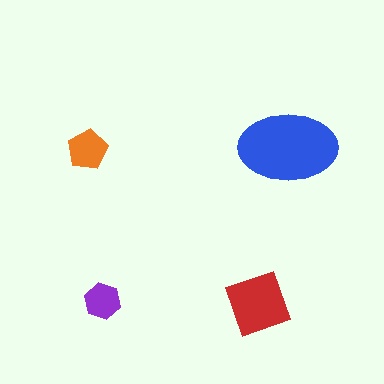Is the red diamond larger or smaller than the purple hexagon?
Larger.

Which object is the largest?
The blue ellipse.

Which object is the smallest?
The purple hexagon.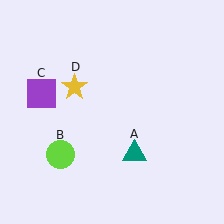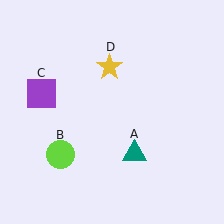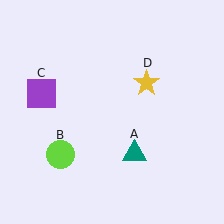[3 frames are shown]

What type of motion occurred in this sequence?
The yellow star (object D) rotated clockwise around the center of the scene.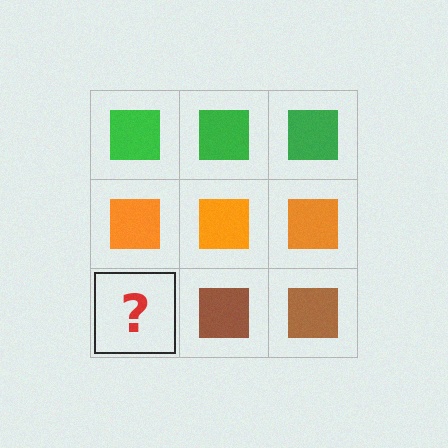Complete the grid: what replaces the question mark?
The question mark should be replaced with a brown square.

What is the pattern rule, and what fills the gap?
The rule is that each row has a consistent color. The gap should be filled with a brown square.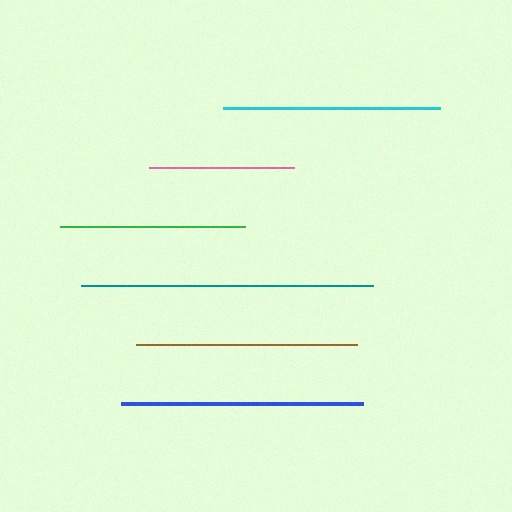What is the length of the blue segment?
The blue segment is approximately 242 pixels long.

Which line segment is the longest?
The teal line is the longest at approximately 293 pixels.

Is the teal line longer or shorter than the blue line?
The teal line is longer than the blue line.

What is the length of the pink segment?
The pink segment is approximately 145 pixels long.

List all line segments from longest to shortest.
From longest to shortest: teal, blue, brown, cyan, green, pink.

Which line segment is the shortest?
The pink line is the shortest at approximately 145 pixels.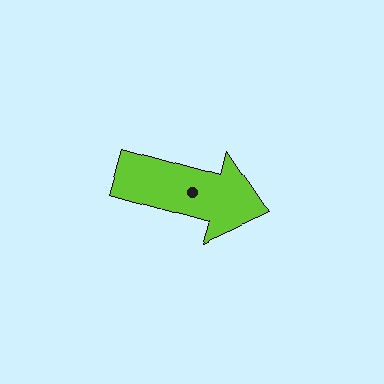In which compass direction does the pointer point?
East.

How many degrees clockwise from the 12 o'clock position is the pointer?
Approximately 106 degrees.